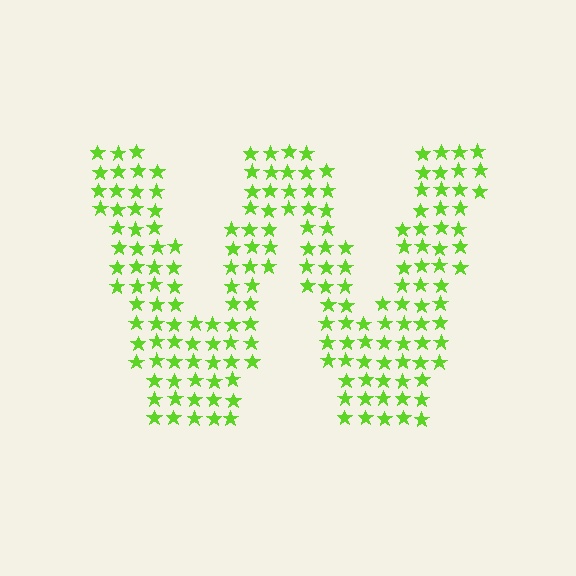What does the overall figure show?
The overall figure shows the letter W.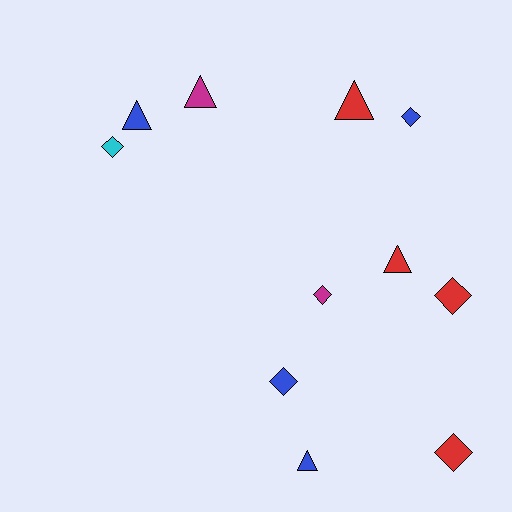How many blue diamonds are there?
There are 2 blue diamonds.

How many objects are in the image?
There are 11 objects.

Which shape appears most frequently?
Diamond, with 6 objects.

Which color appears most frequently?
Red, with 4 objects.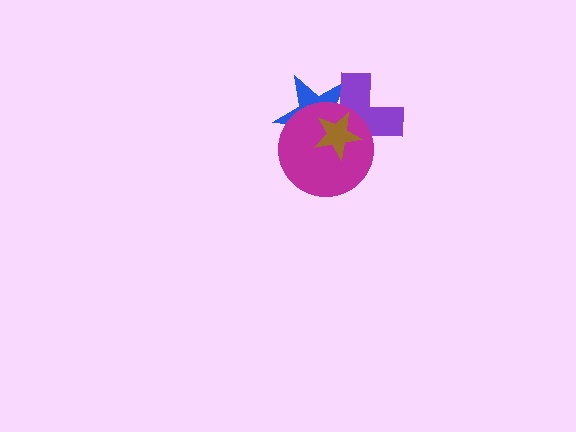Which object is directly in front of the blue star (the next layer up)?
The purple cross is directly in front of the blue star.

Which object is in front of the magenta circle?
The brown star is in front of the magenta circle.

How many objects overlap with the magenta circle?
3 objects overlap with the magenta circle.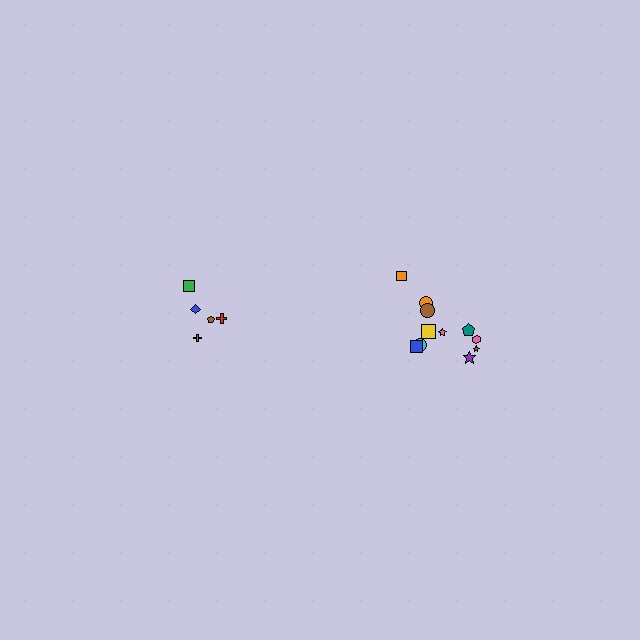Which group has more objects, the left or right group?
The right group.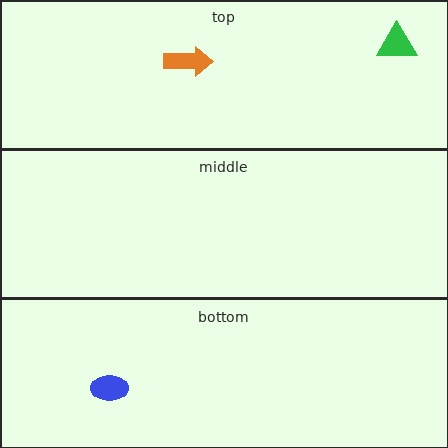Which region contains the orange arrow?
The top region.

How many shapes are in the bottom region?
1.